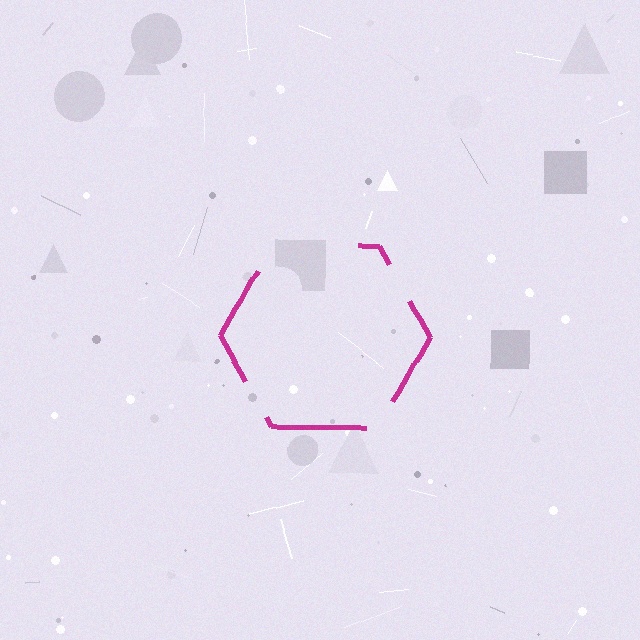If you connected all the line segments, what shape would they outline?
They would outline a hexagon.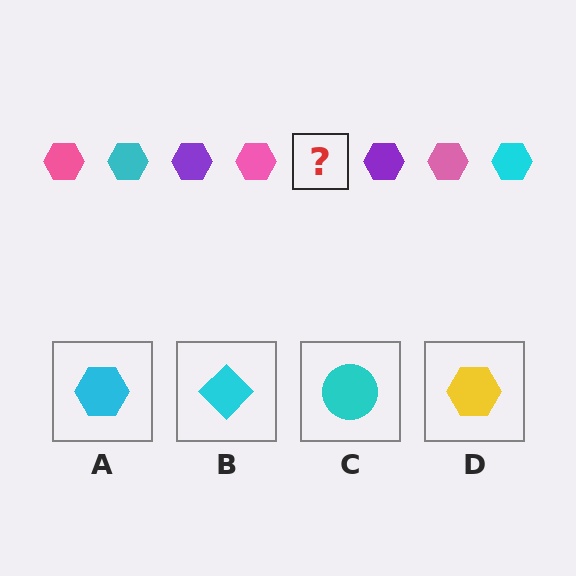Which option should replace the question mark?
Option A.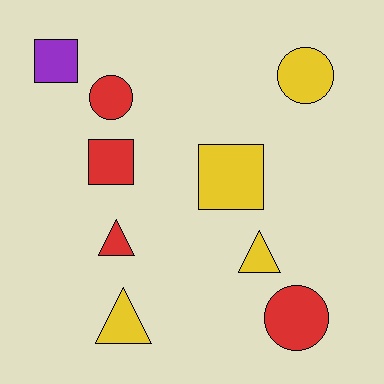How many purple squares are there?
There is 1 purple square.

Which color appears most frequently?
Yellow, with 4 objects.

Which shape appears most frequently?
Triangle, with 3 objects.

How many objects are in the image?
There are 9 objects.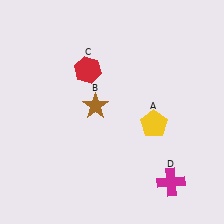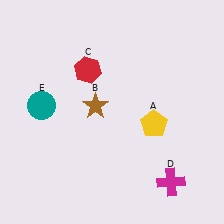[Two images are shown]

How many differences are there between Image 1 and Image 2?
There is 1 difference between the two images.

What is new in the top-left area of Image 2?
A teal circle (E) was added in the top-left area of Image 2.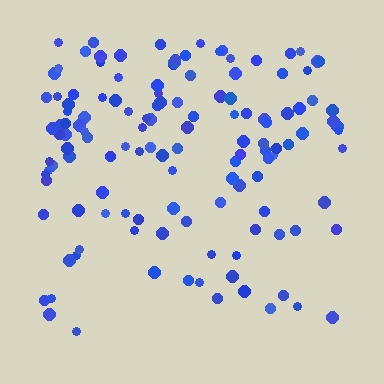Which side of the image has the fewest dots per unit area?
The bottom.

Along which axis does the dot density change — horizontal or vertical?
Vertical.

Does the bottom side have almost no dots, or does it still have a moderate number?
Still a moderate number, just noticeably fewer than the top.